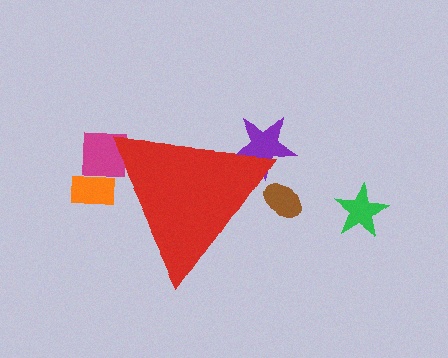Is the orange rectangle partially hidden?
Yes, the orange rectangle is partially hidden behind the red triangle.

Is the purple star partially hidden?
Yes, the purple star is partially hidden behind the red triangle.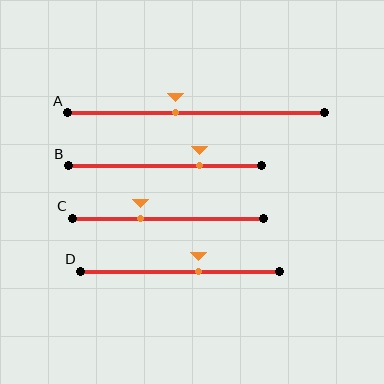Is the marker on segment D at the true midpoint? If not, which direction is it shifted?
No, the marker on segment D is shifted to the right by about 10% of the segment length.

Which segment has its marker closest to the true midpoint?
Segment A has its marker closest to the true midpoint.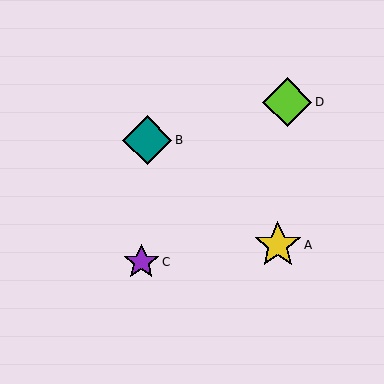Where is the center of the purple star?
The center of the purple star is at (141, 262).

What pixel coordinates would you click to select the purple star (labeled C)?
Click at (141, 262) to select the purple star C.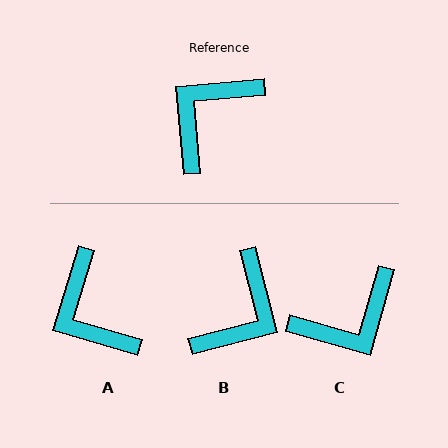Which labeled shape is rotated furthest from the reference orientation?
B, about 171 degrees away.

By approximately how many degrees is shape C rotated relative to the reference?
Approximately 159 degrees counter-clockwise.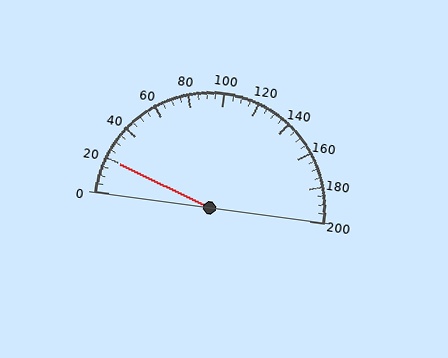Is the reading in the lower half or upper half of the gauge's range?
The reading is in the lower half of the range (0 to 200).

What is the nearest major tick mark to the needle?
The nearest major tick mark is 20.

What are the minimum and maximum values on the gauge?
The gauge ranges from 0 to 200.